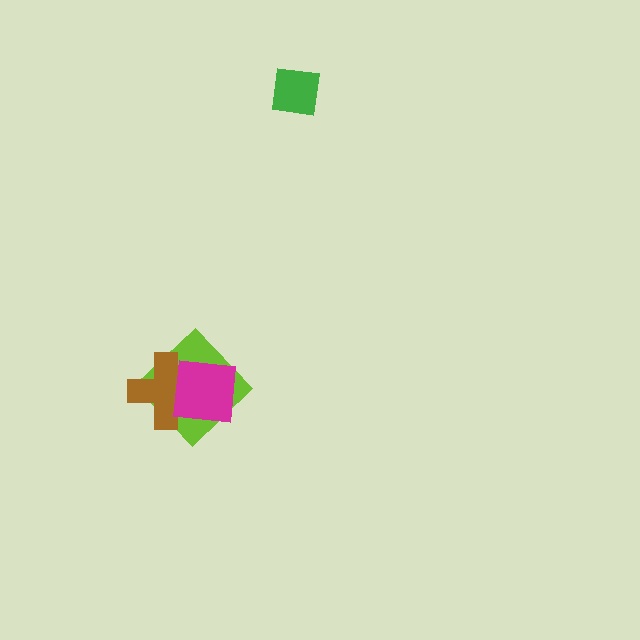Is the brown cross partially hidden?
Yes, it is partially covered by another shape.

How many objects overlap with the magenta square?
2 objects overlap with the magenta square.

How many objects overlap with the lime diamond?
2 objects overlap with the lime diamond.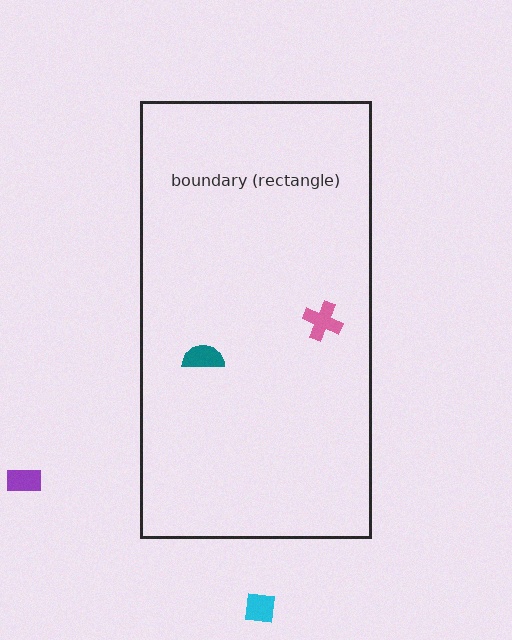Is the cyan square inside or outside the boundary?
Outside.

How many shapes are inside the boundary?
2 inside, 2 outside.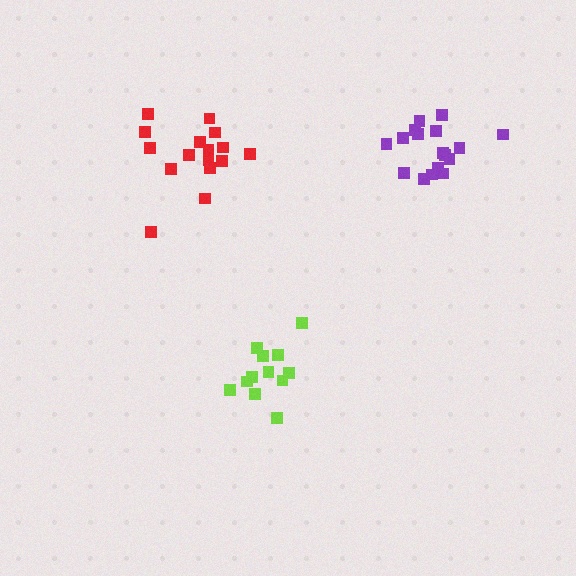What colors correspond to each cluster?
The clusters are colored: lime, purple, red.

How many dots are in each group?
Group 1: 12 dots, Group 2: 17 dots, Group 3: 16 dots (45 total).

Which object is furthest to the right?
The purple cluster is rightmost.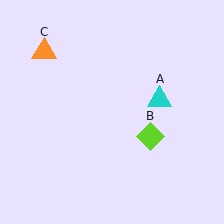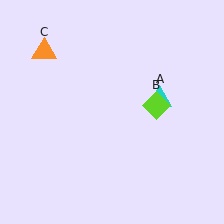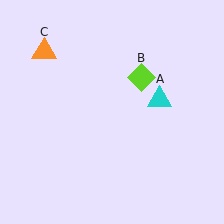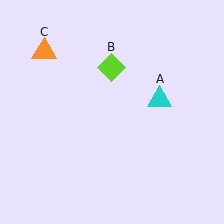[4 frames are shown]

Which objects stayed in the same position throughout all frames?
Cyan triangle (object A) and orange triangle (object C) remained stationary.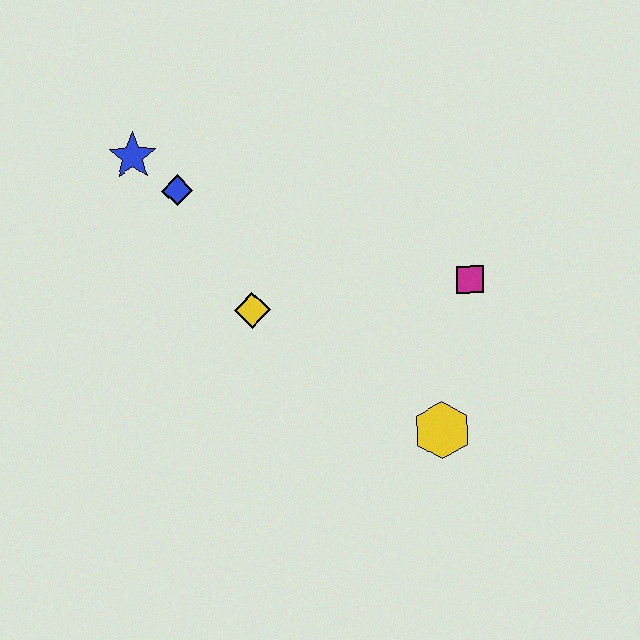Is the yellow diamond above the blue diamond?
No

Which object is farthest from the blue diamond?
The yellow hexagon is farthest from the blue diamond.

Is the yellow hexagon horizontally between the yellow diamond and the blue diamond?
No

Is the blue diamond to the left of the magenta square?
Yes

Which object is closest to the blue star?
The blue diamond is closest to the blue star.